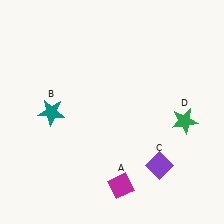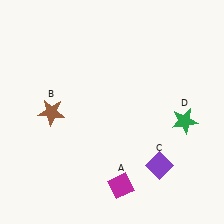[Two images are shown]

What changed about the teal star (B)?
In Image 1, B is teal. In Image 2, it changed to brown.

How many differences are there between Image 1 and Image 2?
There is 1 difference between the two images.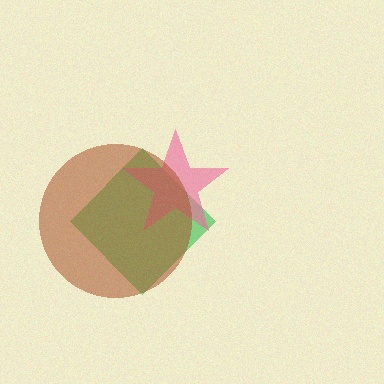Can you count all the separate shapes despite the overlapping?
Yes, there are 3 separate shapes.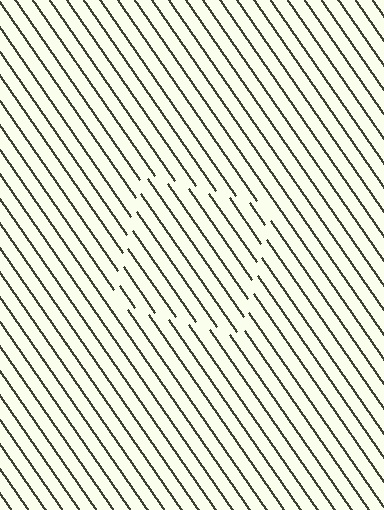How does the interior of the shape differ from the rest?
The interior of the shape contains the same grating, shifted by half a period — the contour is defined by the phase discontinuity where line-ends from the inner and outer gratings abut.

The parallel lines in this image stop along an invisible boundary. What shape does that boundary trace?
An illusory square. The interior of the shape contains the same grating, shifted by half a period — the contour is defined by the phase discontinuity where line-ends from the inner and outer gratings abut.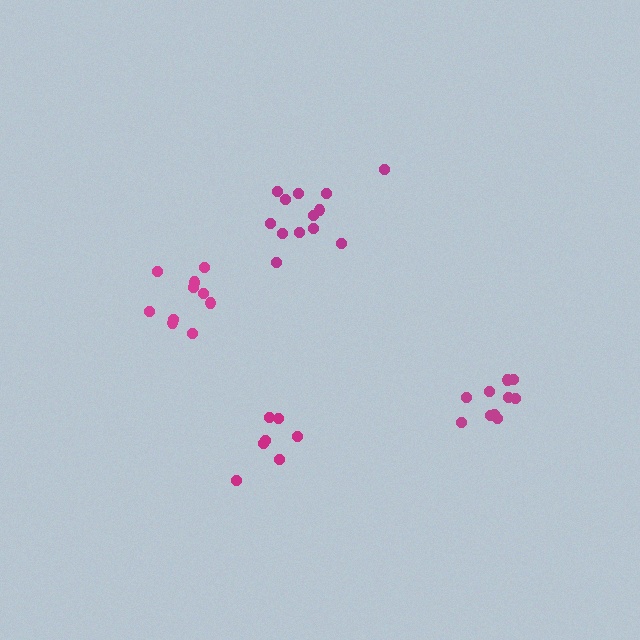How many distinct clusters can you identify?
There are 4 distinct clusters.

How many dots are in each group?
Group 1: 11 dots, Group 2: 7 dots, Group 3: 13 dots, Group 4: 10 dots (41 total).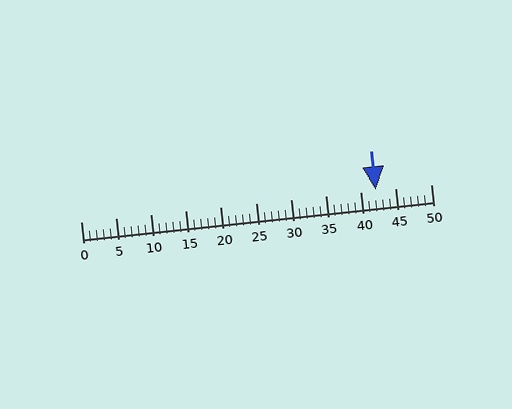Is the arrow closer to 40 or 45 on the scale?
The arrow is closer to 40.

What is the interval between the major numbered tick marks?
The major tick marks are spaced 5 units apart.